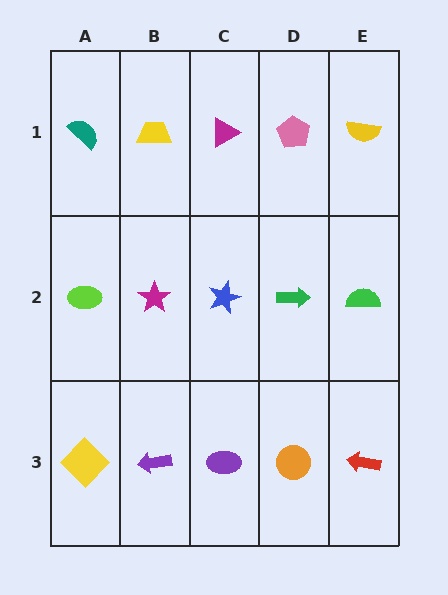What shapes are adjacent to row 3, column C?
A blue star (row 2, column C), a purple arrow (row 3, column B), an orange circle (row 3, column D).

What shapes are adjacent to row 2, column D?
A pink pentagon (row 1, column D), an orange circle (row 3, column D), a blue star (row 2, column C), a green semicircle (row 2, column E).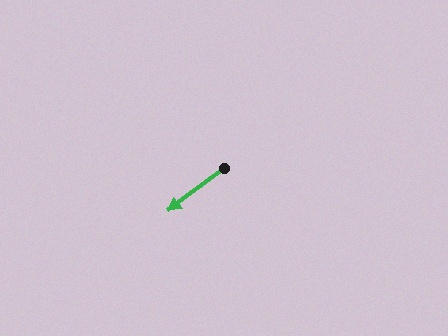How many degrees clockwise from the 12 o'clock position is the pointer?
Approximately 233 degrees.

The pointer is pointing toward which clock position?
Roughly 8 o'clock.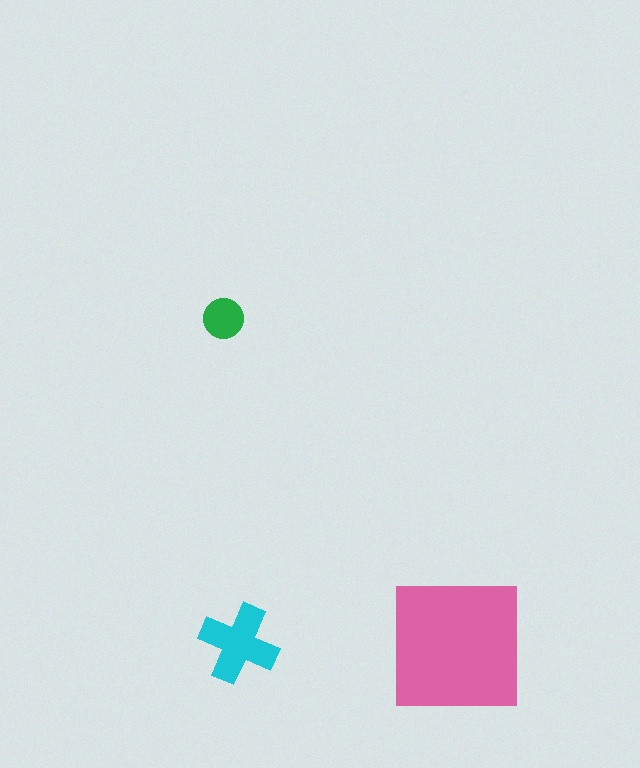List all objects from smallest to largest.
The green circle, the cyan cross, the pink square.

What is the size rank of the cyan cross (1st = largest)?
2nd.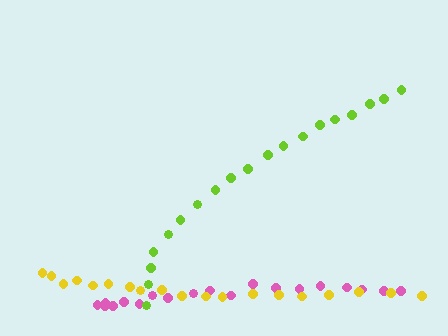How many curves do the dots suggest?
There are 3 distinct paths.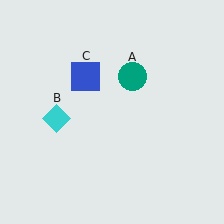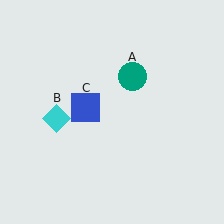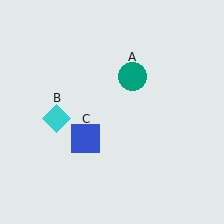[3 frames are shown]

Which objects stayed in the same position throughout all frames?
Teal circle (object A) and cyan diamond (object B) remained stationary.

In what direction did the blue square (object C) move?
The blue square (object C) moved down.